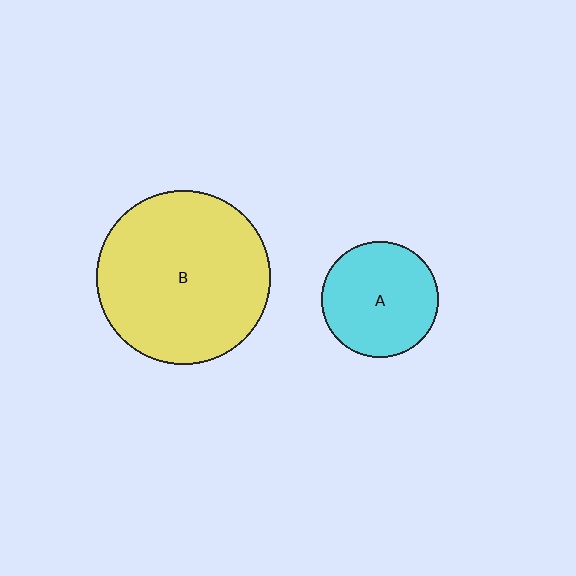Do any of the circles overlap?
No, none of the circles overlap.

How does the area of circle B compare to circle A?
Approximately 2.2 times.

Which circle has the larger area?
Circle B (yellow).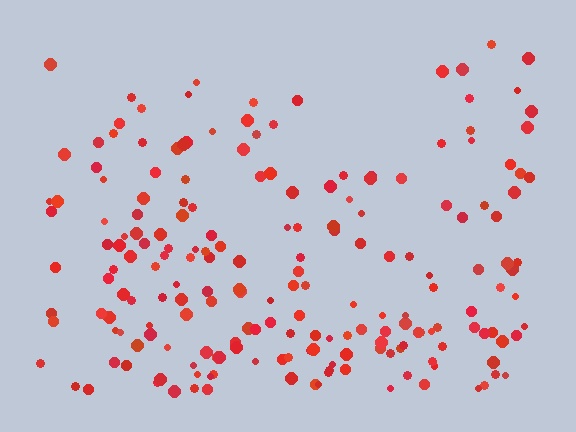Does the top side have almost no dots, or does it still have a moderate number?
Still a moderate number, just noticeably fewer than the bottom.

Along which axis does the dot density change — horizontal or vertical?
Vertical.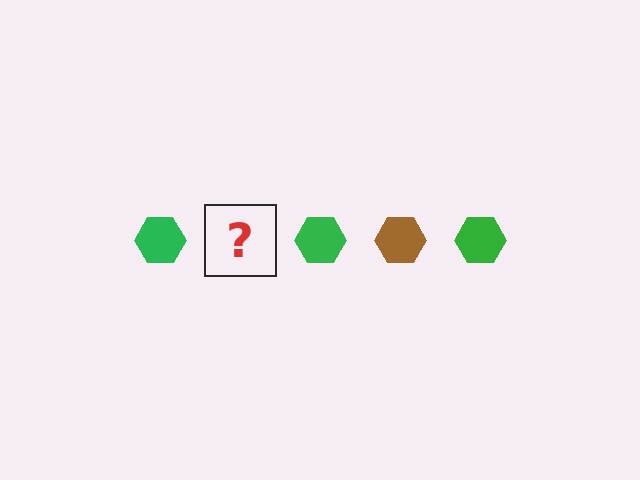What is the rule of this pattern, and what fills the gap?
The rule is that the pattern cycles through green, brown hexagons. The gap should be filled with a brown hexagon.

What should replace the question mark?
The question mark should be replaced with a brown hexagon.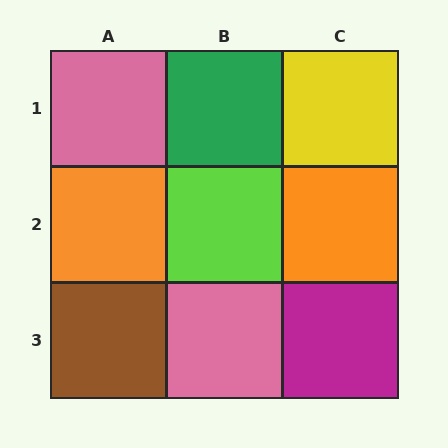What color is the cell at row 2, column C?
Orange.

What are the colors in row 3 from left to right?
Brown, pink, magenta.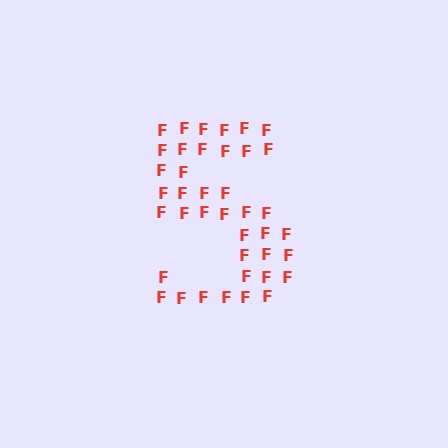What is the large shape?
The large shape is the digit 5.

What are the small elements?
The small elements are letter F's.